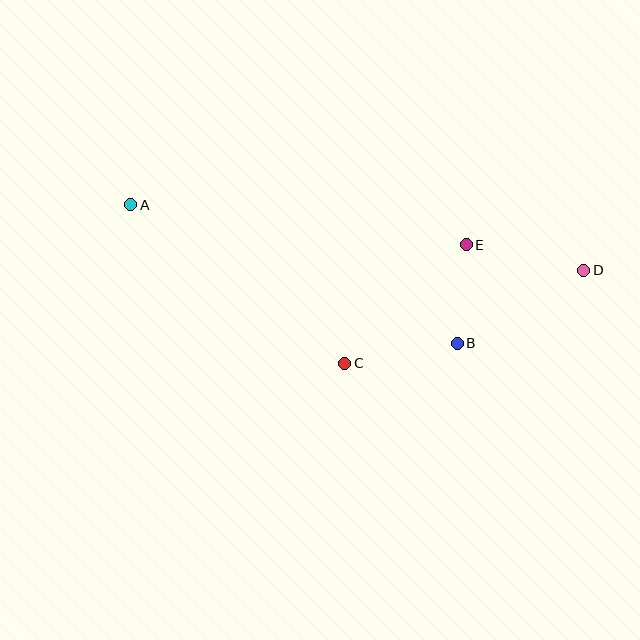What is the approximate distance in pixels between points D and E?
The distance between D and E is approximately 120 pixels.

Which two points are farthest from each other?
Points A and D are farthest from each other.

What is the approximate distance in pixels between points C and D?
The distance between C and D is approximately 256 pixels.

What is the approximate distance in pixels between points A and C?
The distance between A and C is approximately 266 pixels.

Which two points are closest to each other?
Points B and E are closest to each other.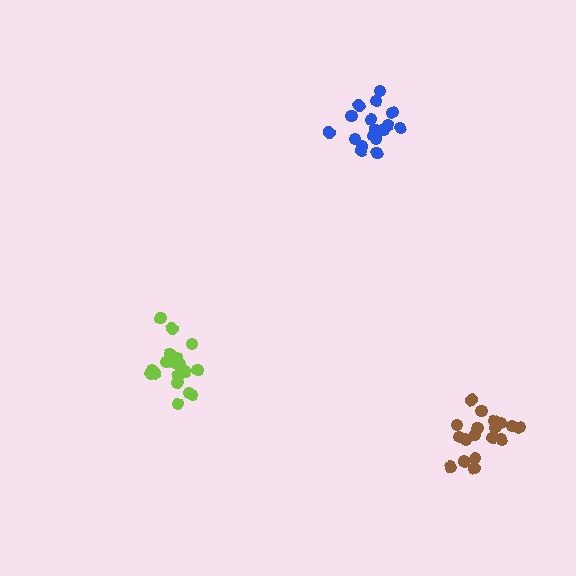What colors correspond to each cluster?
The clusters are colored: lime, brown, blue.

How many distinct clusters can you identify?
There are 3 distinct clusters.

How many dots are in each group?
Group 1: 19 dots, Group 2: 18 dots, Group 3: 18 dots (55 total).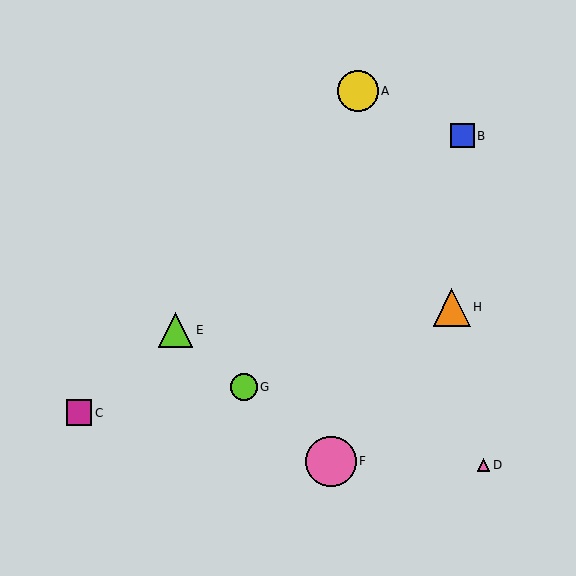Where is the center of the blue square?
The center of the blue square is at (462, 136).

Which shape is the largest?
The pink circle (labeled F) is the largest.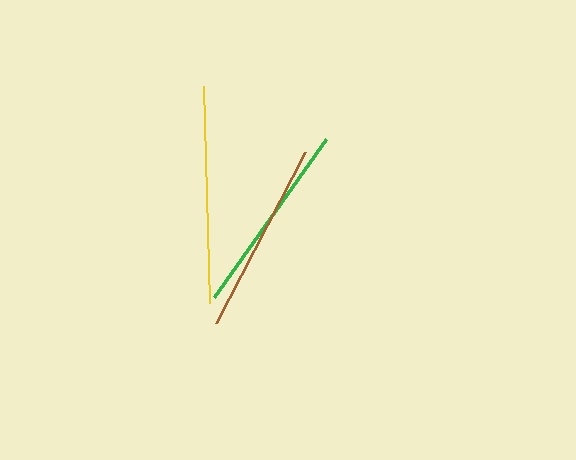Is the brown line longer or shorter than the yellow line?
The yellow line is longer than the brown line.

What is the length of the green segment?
The green segment is approximately 193 pixels long.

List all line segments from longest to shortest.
From longest to shortest: yellow, green, brown.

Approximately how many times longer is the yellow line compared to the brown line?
The yellow line is approximately 1.1 times the length of the brown line.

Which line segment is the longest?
The yellow line is the longest at approximately 218 pixels.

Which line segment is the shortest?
The brown line is the shortest at approximately 193 pixels.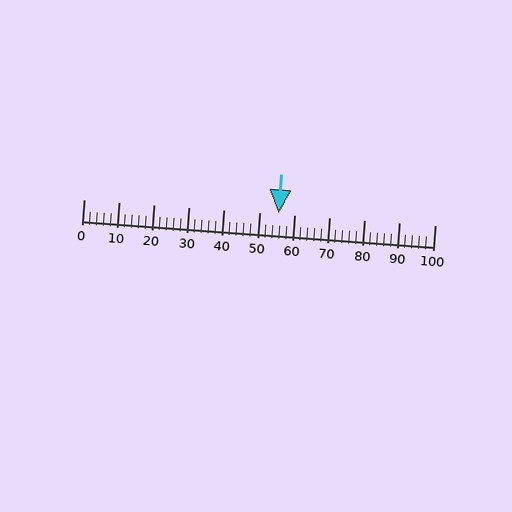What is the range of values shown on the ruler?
The ruler shows values from 0 to 100.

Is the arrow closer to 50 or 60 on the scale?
The arrow is closer to 60.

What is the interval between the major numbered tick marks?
The major tick marks are spaced 10 units apart.